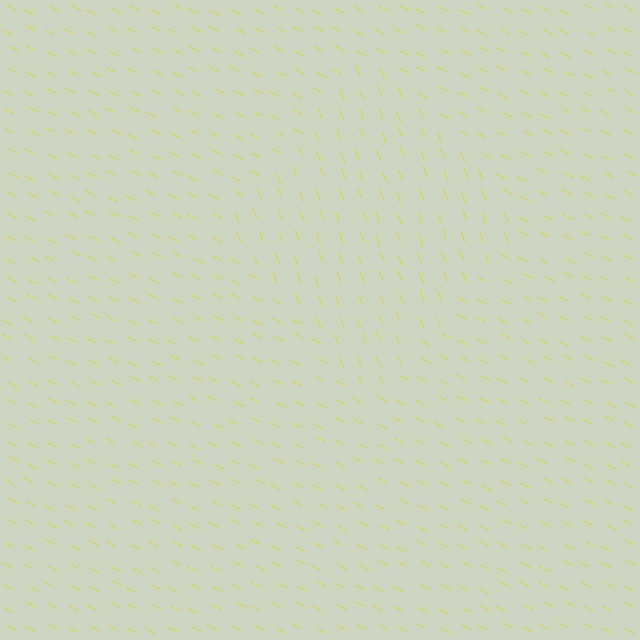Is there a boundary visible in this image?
Yes, there is a texture boundary formed by a change in line orientation.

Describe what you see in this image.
The image is filled with small yellow line segments. A diamond region in the image has lines oriented differently from the surrounding lines, creating a visible texture boundary.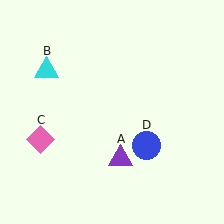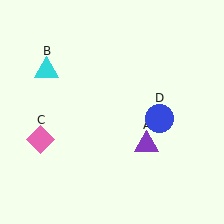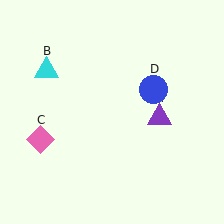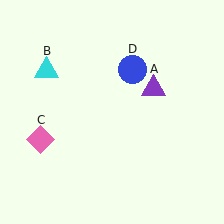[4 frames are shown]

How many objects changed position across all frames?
2 objects changed position: purple triangle (object A), blue circle (object D).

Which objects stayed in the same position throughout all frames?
Cyan triangle (object B) and pink diamond (object C) remained stationary.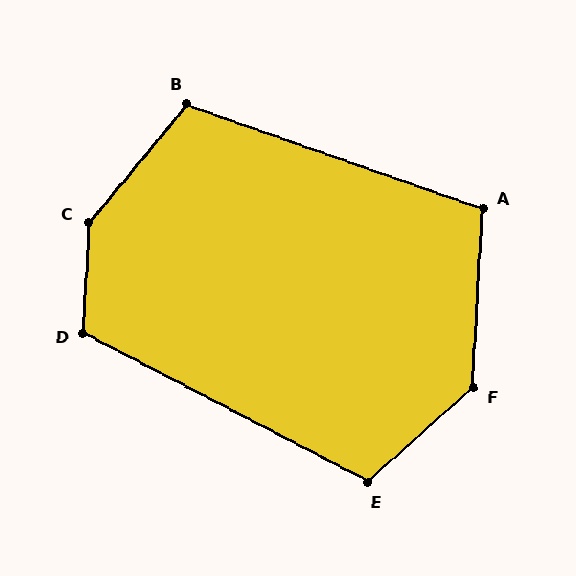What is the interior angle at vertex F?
Approximately 135 degrees (obtuse).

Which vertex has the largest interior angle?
C, at approximately 143 degrees.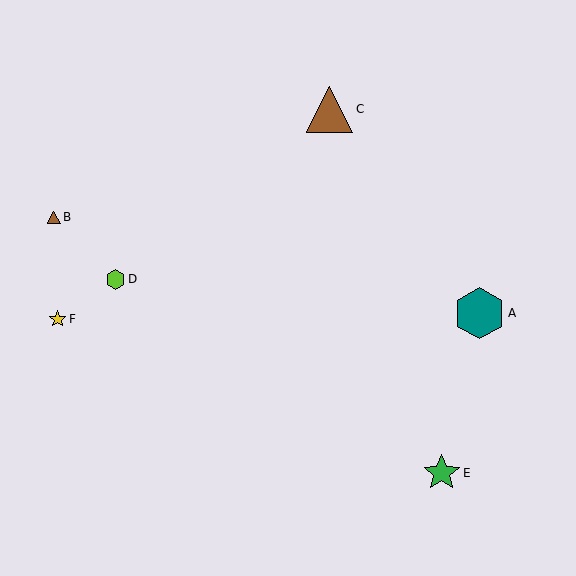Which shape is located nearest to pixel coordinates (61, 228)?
The brown triangle (labeled B) at (54, 217) is nearest to that location.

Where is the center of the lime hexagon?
The center of the lime hexagon is at (115, 279).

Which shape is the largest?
The teal hexagon (labeled A) is the largest.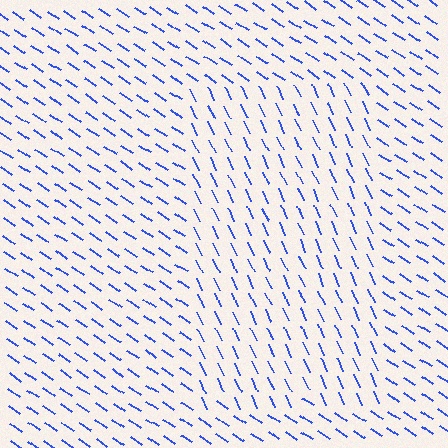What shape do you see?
I see a rectangle.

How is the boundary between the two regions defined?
The boundary is defined purely by a change in line orientation (approximately 31 degrees difference). All lines are the same color and thickness.